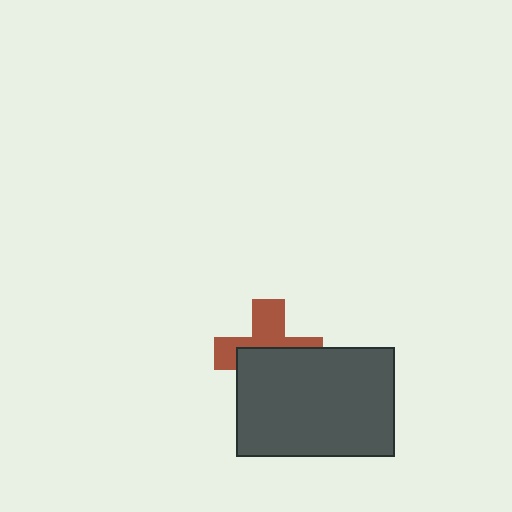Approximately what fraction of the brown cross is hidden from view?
Roughly 53% of the brown cross is hidden behind the dark gray rectangle.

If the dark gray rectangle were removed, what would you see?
You would see the complete brown cross.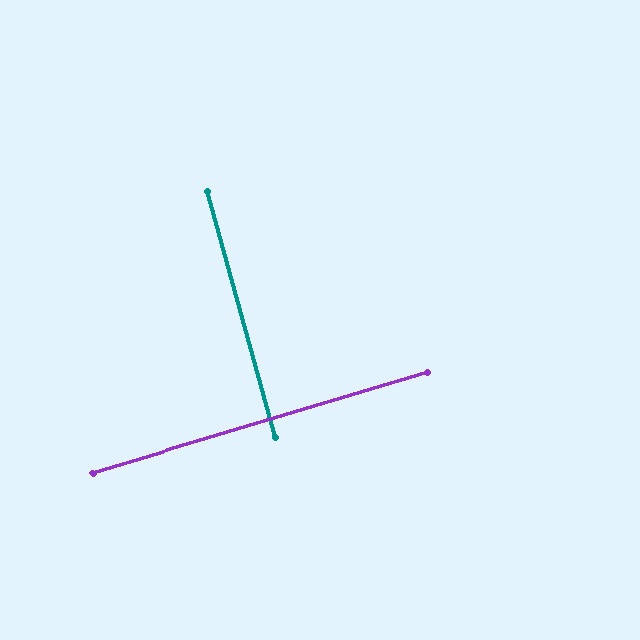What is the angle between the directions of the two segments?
Approximately 89 degrees.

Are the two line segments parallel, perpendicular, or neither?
Perpendicular — they meet at approximately 89°.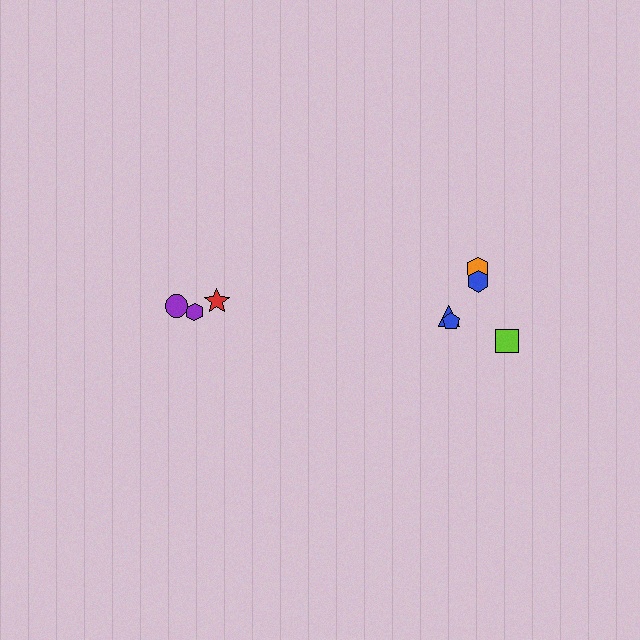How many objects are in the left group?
There are 3 objects.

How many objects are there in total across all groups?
There are 8 objects.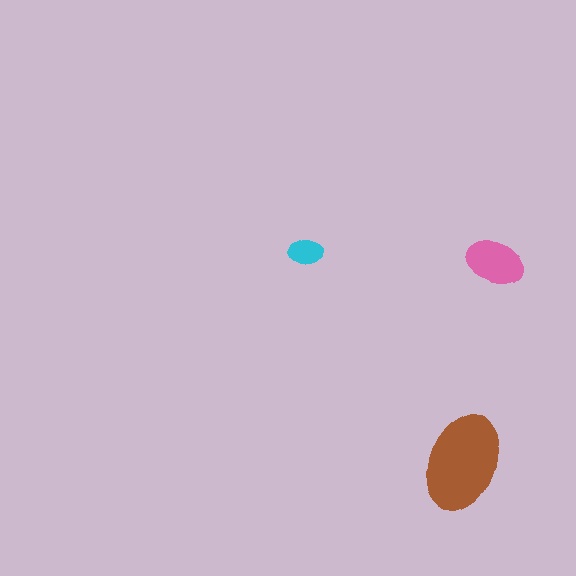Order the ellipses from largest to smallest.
the brown one, the pink one, the cyan one.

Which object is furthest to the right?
The pink ellipse is rightmost.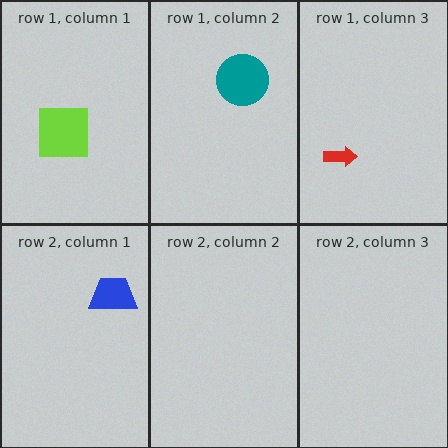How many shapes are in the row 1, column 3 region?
1.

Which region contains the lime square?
The row 1, column 1 region.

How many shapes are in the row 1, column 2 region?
1.